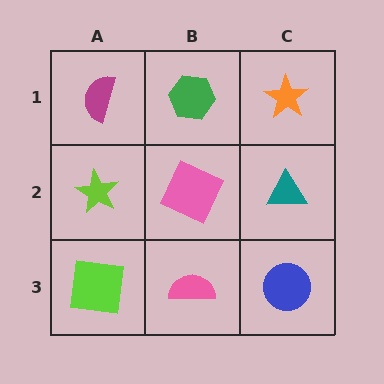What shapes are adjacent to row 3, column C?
A teal triangle (row 2, column C), a pink semicircle (row 3, column B).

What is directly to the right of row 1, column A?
A green hexagon.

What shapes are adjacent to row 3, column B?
A pink square (row 2, column B), a lime square (row 3, column A), a blue circle (row 3, column C).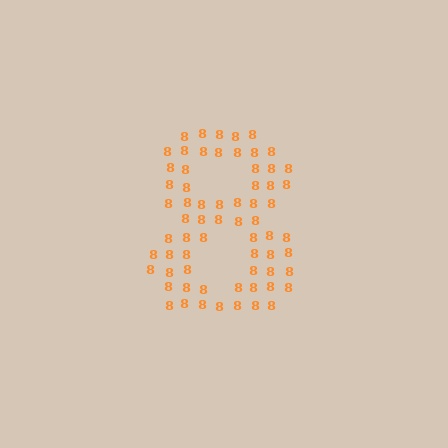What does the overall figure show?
The overall figure shows the digit 8.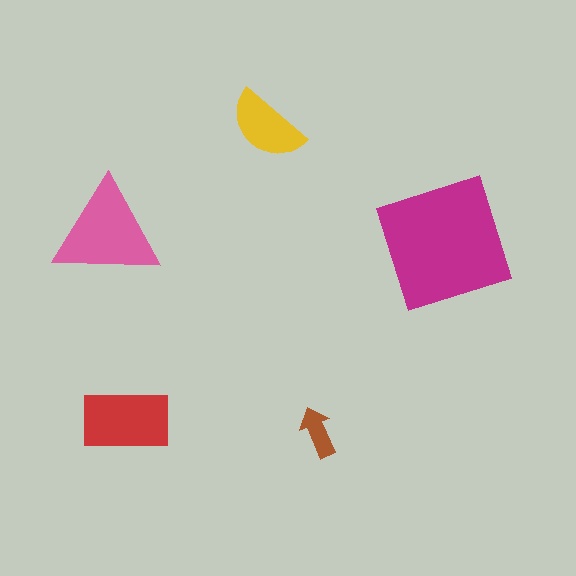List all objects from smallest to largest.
The brown arrow, the yellow semicircle, the red rectangle, the pink triangle, the magenta square.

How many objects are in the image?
There are 5 objects in the image.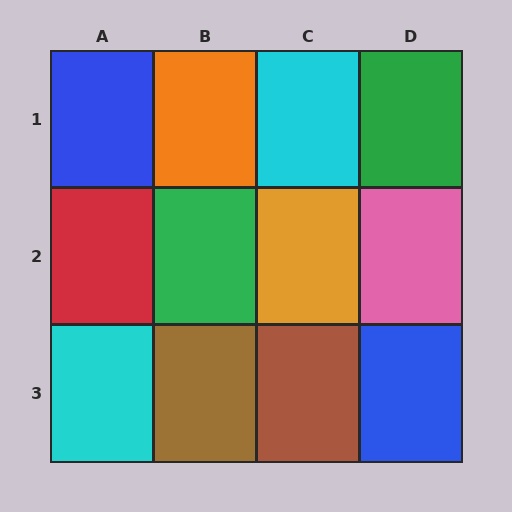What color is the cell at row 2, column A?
Red.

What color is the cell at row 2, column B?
Green.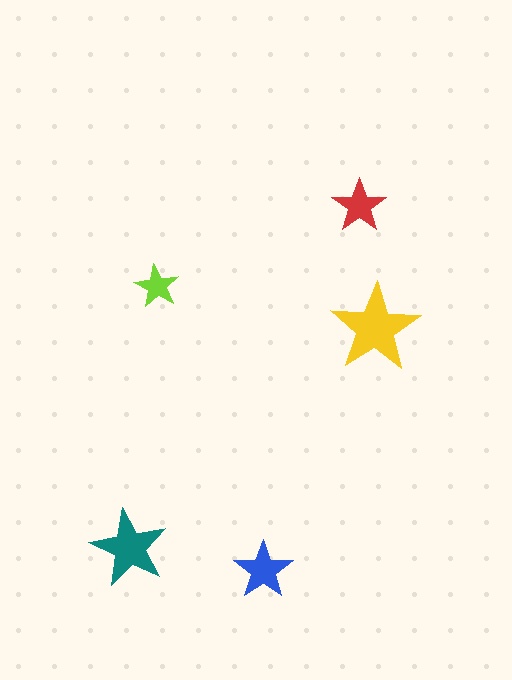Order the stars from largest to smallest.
the yellow one, the teal one, the blue one, the red one, the lime one.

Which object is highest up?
The red star is topmost.